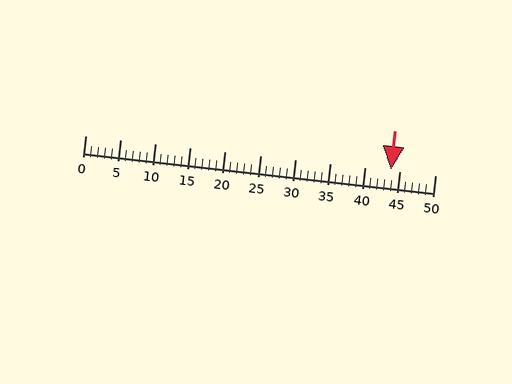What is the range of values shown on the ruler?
The ruler shows values from 0 to 50.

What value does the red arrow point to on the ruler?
The red arrow points to approximately 44.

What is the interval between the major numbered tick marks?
The major tick marks are spaced 5 units apart.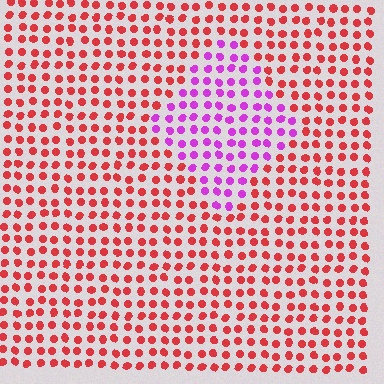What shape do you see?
I see a diamond.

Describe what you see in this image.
The image is filled with small red elements in a uniform arrangement. A diamond-shaped region is visible where the elements are tinted to a slightly different hue, forming a subtle color boundary.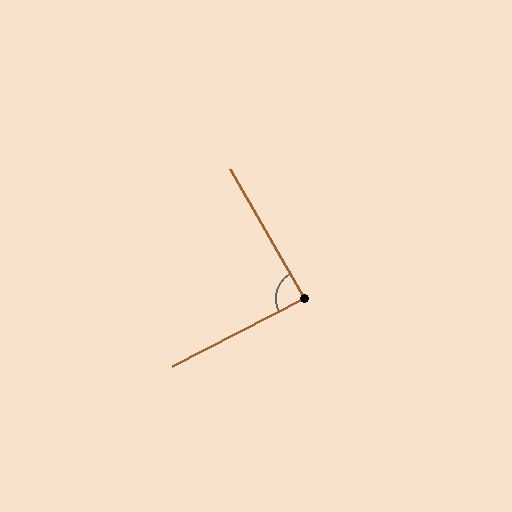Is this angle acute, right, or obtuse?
It is approximately a right angle.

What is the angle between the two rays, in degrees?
Approximately 87 degrees.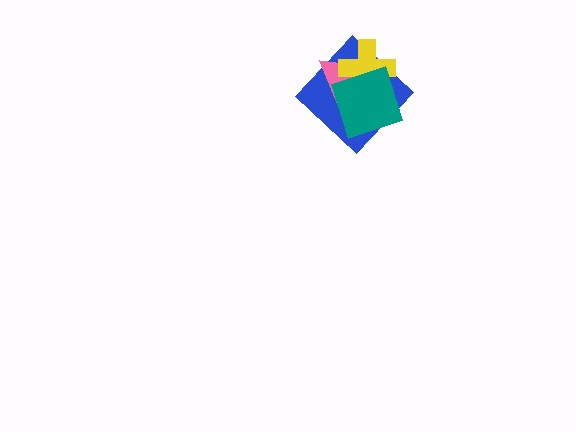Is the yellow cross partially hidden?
Yes, it is partially covered by another shape.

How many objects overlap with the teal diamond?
3 objects overlap with the teal diamond.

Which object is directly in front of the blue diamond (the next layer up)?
The pink triangle is directly in front of the blue diamond.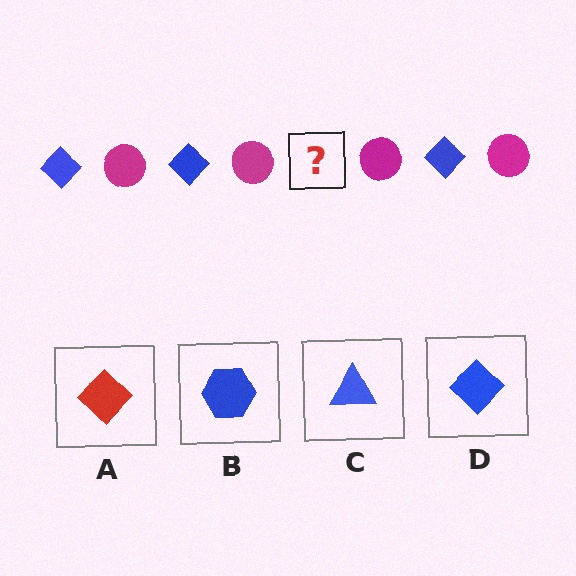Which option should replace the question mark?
Option D.